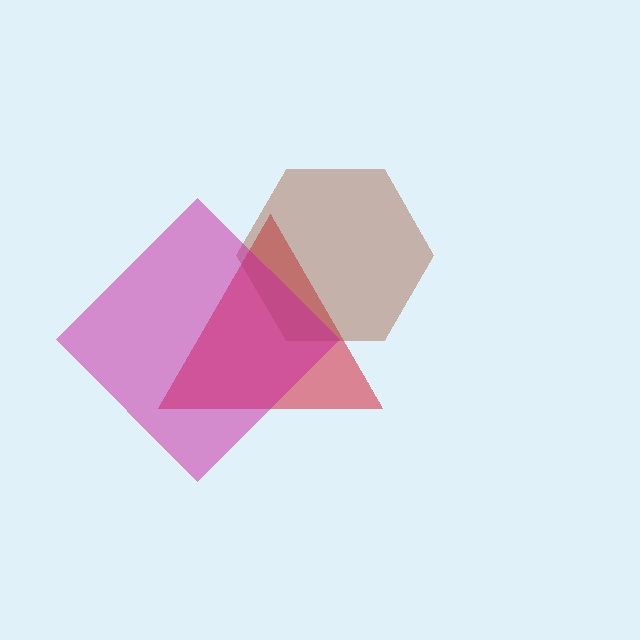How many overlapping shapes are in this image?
There are 3 overlapping shapes in the image.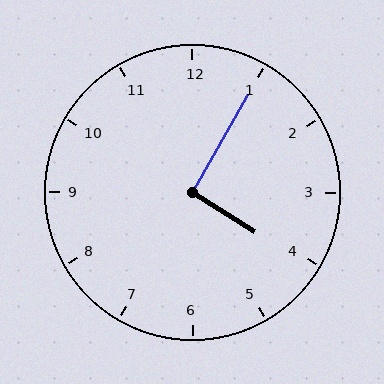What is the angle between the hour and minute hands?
Approximately 92 degrees.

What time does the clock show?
4:05.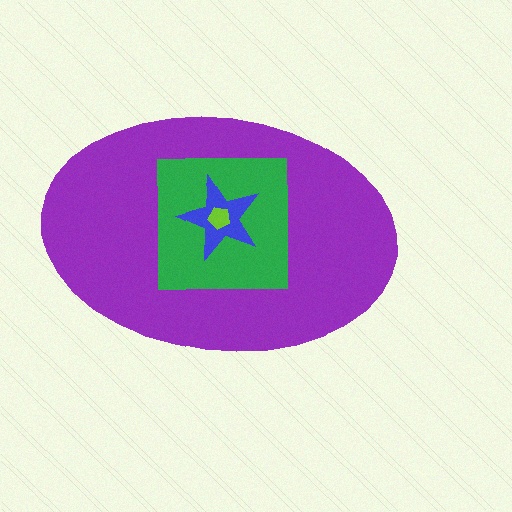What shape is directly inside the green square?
The blue star.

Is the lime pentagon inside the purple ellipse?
Yes.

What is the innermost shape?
The lime pentagon.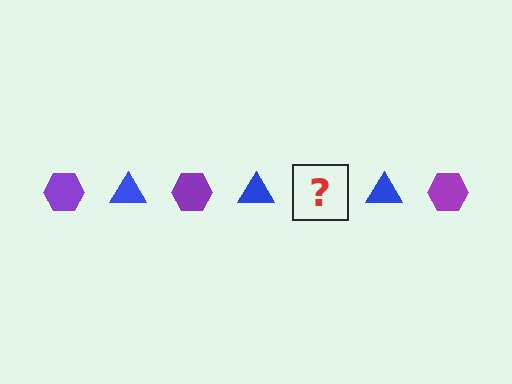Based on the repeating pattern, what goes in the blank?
The blank should be a purple hexagon.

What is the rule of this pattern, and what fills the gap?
The rule is that the pattern alternates between purple hexagon and blue triangle. The gap should be filled with a purple hexagon.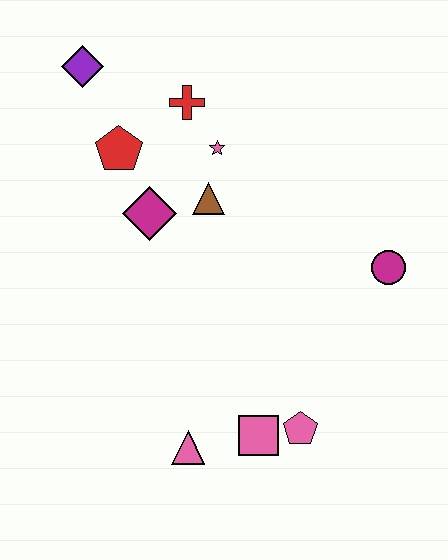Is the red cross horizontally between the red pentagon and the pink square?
Yes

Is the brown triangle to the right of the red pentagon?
Yes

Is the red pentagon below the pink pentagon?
No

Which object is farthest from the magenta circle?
The purple diamond is farthest from the magenta circle.